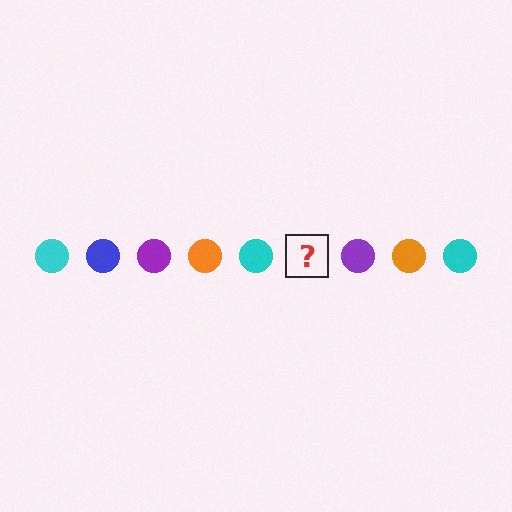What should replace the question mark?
The question mark should be replaced with a blue circle.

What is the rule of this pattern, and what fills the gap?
The rule is that the pattern cycles through cyan, blue, purple, orange circles. The gap should be filled with a blue circle.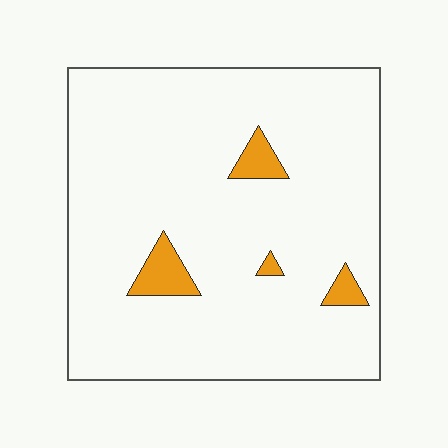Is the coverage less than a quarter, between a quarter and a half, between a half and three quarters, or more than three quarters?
Less than a quarter.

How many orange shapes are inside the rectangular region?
4.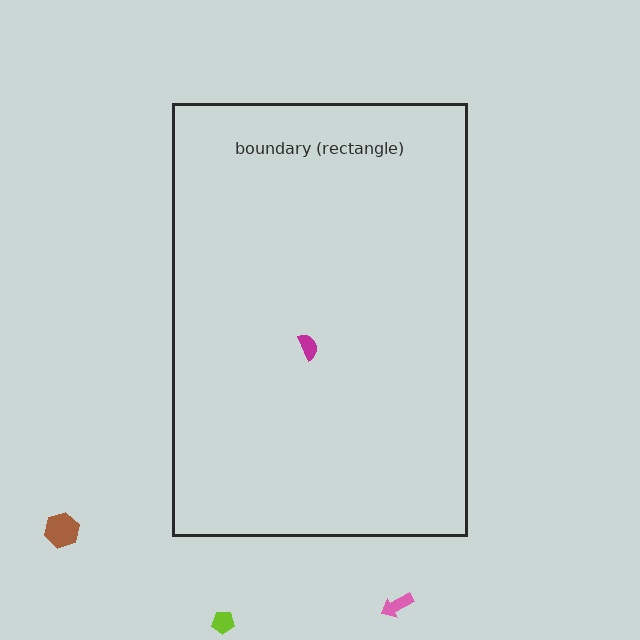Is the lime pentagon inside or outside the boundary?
Outside.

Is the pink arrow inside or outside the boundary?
Outside.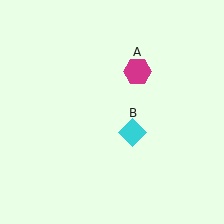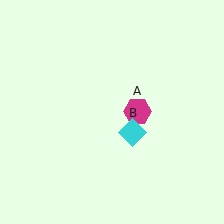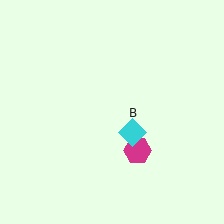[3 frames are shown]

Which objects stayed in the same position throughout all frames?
Cyan diamond (object B) remained stationary.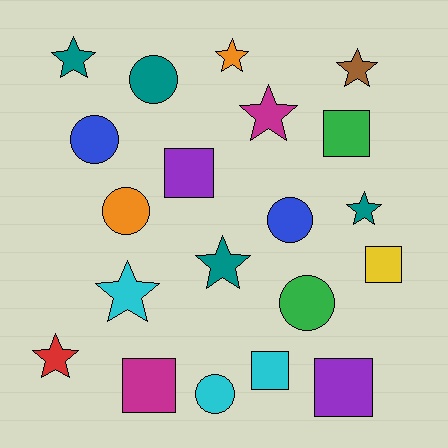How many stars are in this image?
There are 8 stars.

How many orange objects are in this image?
There are 2 orange objects.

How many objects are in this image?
There are 20 objects.